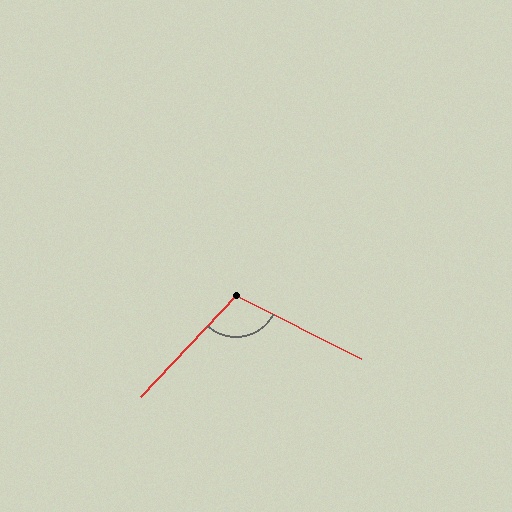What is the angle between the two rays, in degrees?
Approximately 106 degrees.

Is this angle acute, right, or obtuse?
It is obtuse.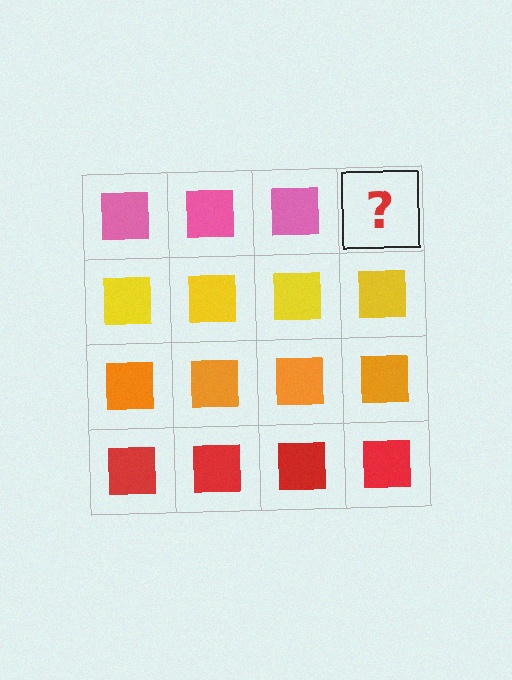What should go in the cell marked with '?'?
The missing cell should contain a pink square.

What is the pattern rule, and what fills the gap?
The rule is that each row has a consistent color. The gap should be filled with a pink square.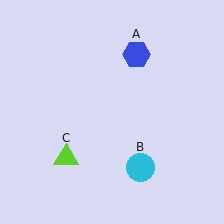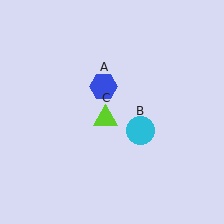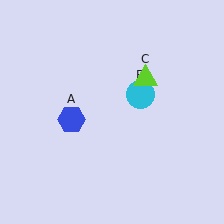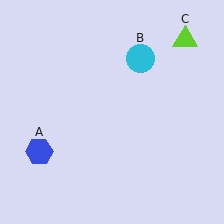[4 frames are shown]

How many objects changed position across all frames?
3 objects changed position: blue hexagon (object A), cyan circle (object B), lime triangle (object C).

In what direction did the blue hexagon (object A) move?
The blue hexagon (object A) moved down and to the left.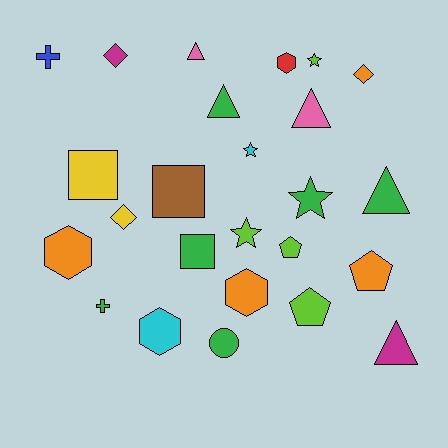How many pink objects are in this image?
There are 2 pink objects.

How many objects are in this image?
There are 25 objects.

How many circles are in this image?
There is 1 circle.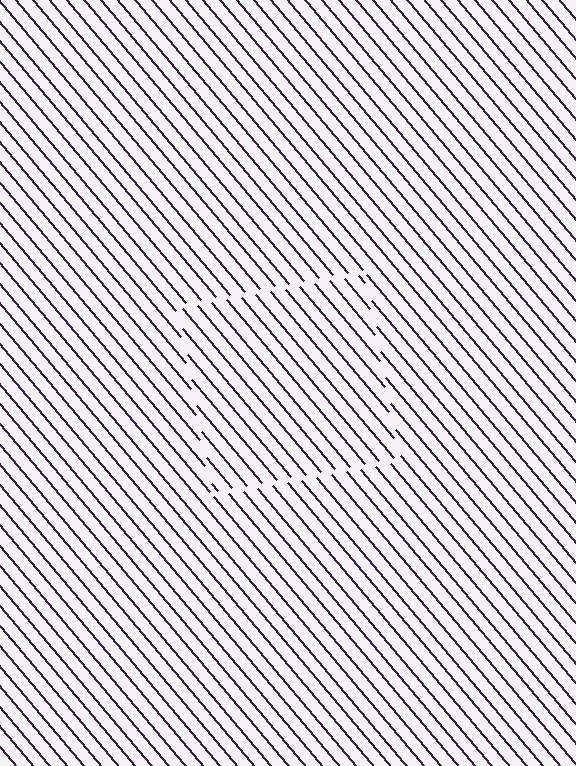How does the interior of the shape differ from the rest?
The interior of the shape contains the same grating, shifted by half a period — the contour is defined by the phase discontinuity where line-ends from the inner and outer gratings abut.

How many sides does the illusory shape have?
4 sides — the line-ends trace a square.